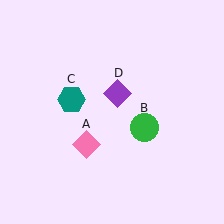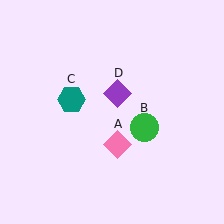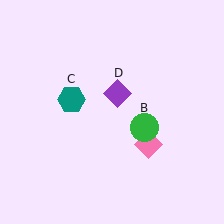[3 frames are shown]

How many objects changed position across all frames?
1 object changed position: pink diamond (object A).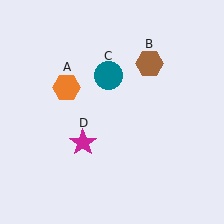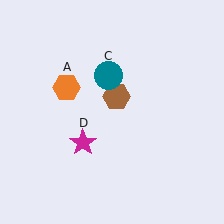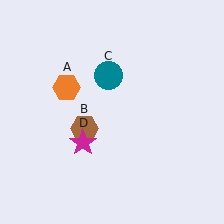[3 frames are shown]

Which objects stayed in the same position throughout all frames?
Orange hexagon (object A) and teal circle (object C) and magenta star (object D) remained stationary.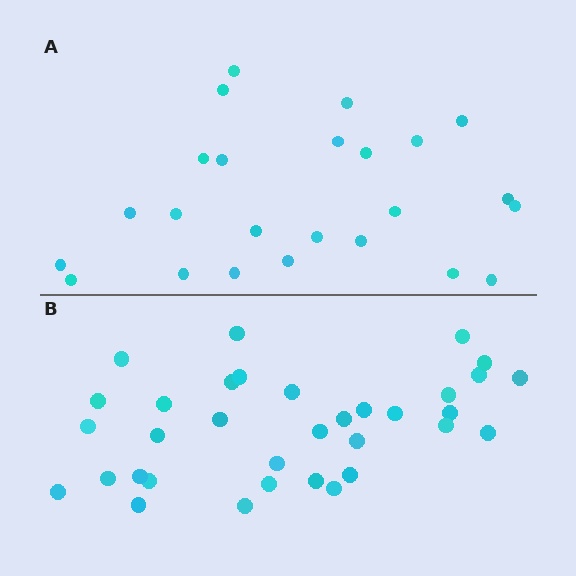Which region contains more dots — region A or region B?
Region B (the bottom region) has more dots.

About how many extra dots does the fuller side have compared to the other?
Region B has roughly 10 or so more dots than region A.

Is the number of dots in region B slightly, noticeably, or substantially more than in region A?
Region B has noticeably more, but not dramatically so. The ratio is roughly 1.4 to 1.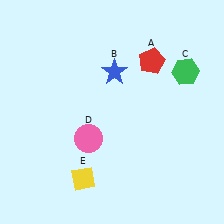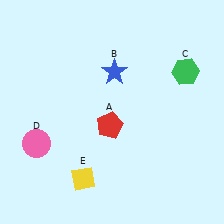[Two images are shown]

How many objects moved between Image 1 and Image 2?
2 objects moved between the two images.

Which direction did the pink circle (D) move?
The pink circle (D) moved left.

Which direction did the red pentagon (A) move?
The red pentagon (A) moved down.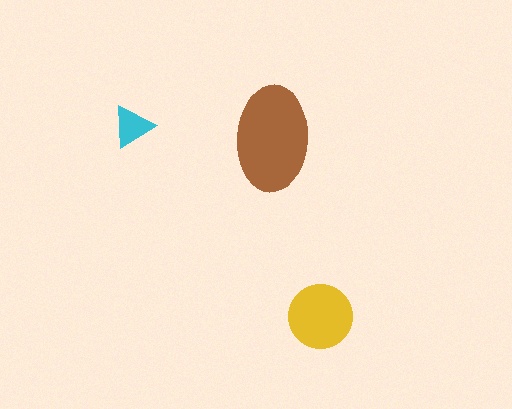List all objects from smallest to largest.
The cyan triangle, the yellow circle, the brown ellipse.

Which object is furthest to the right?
The yellow circle is rightmost.